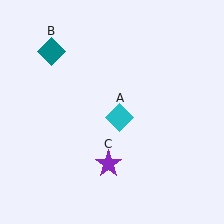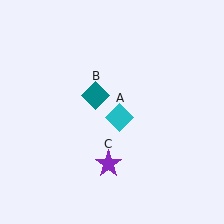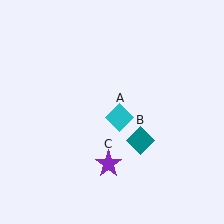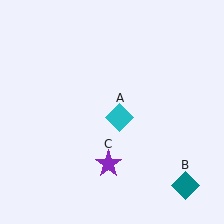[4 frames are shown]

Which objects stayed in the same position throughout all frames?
Cyan diamond (object A) and purple star (object C) remained stationary.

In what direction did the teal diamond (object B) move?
The teal diamond (object B) moved down and to the right.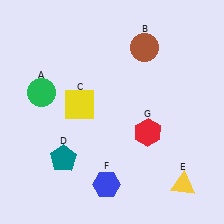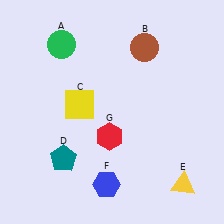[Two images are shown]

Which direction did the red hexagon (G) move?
The red hexagon (G) moved left.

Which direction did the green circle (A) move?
The green circle (A) moved up.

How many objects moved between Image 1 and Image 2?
2 objects moved between the two images.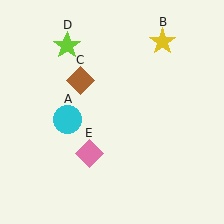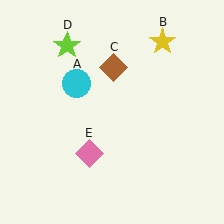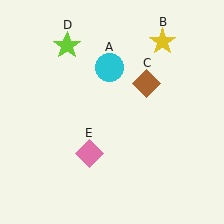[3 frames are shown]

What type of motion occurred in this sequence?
The cyan circle (object A), brown diamond (object C) rotated clockwise around the center of the scene.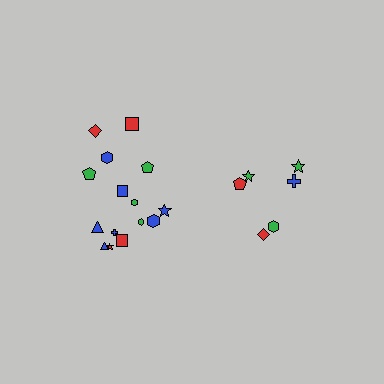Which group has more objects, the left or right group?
The left group.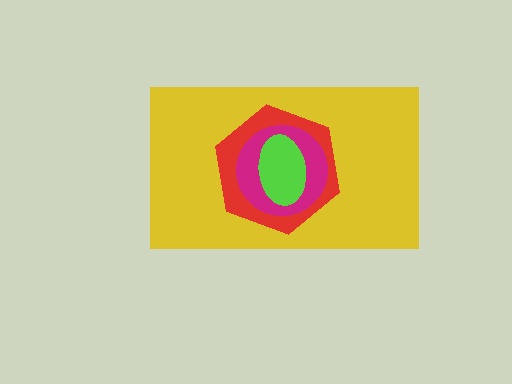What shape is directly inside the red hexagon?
The magenta circle.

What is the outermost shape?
The yellow rectangle.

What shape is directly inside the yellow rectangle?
The red hexagon.